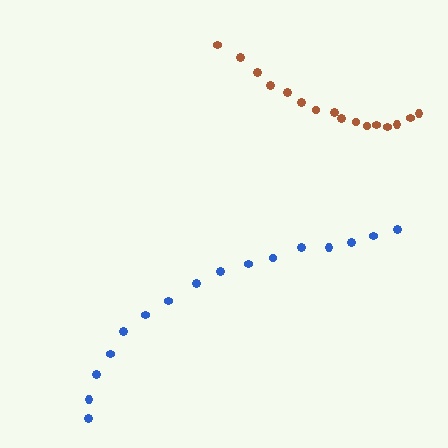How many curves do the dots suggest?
There are 2 distinct paths.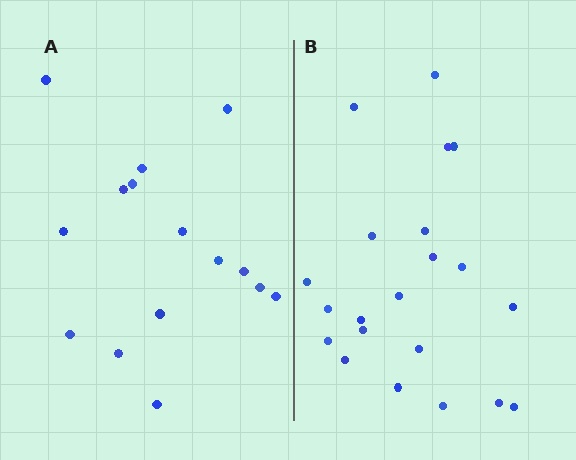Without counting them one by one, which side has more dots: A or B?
Region B (the right region) has more dots.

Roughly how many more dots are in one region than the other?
Region B has about 6 more dots than region A.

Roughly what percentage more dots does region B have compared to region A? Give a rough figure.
About 40% more.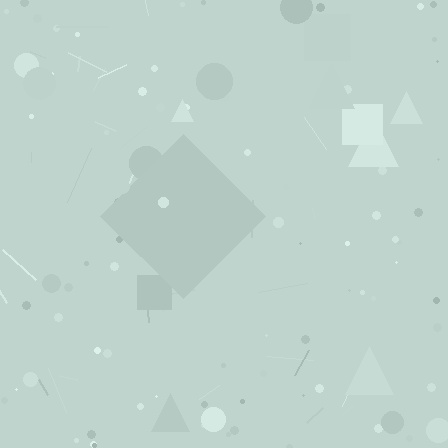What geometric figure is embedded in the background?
A diamond is embedded in the background.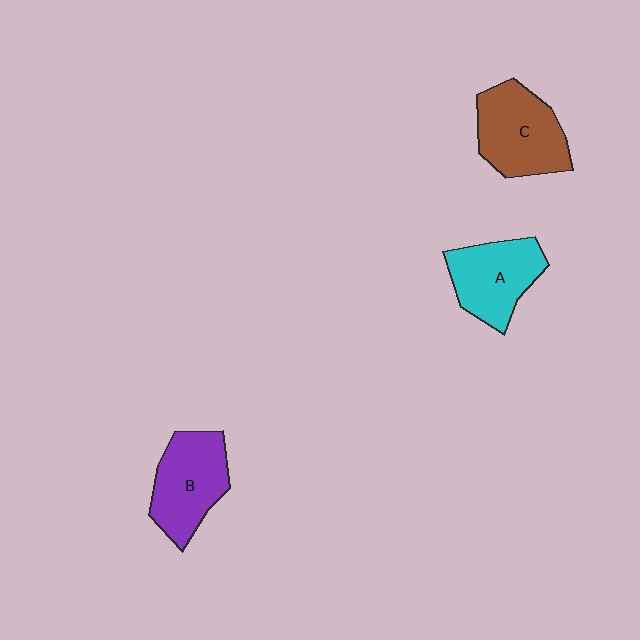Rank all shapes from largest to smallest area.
From largest to smallest: C (brown), B (purple), A (cyan).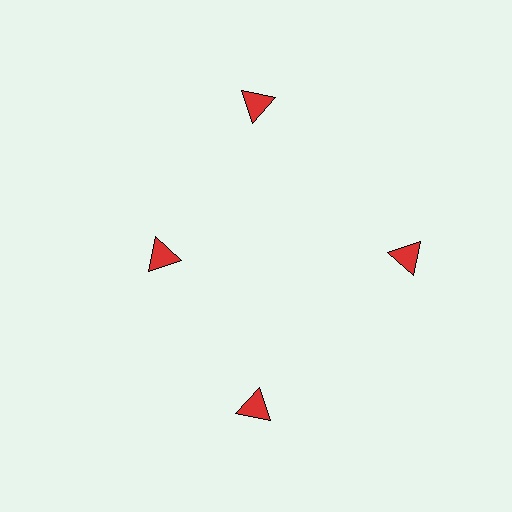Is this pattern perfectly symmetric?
No. The 4 red triangles are arranged in a ring, but one element near the 9 o'clock position is pulled inward toward the center, breaking the 4-fold rotational symmetry.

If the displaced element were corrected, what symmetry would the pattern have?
It would have 4-fold rotational symmetry — the pattern would map onto itself every 90 degrees.